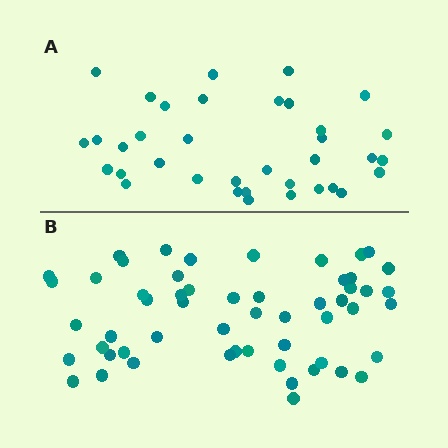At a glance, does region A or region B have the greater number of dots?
Region B (the bottom region) has more dots.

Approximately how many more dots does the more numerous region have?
Region B has approximately 20 more dots than region A.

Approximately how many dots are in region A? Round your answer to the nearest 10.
About 40 dots. (The exact count is 36, which rounds to 40.)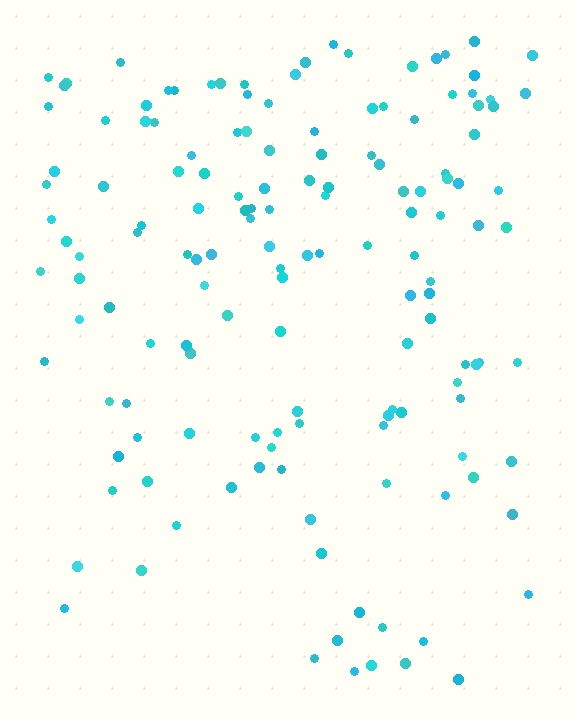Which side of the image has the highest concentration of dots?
The top.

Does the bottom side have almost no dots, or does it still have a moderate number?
Still a moderate number, just noticeably fewer than the top.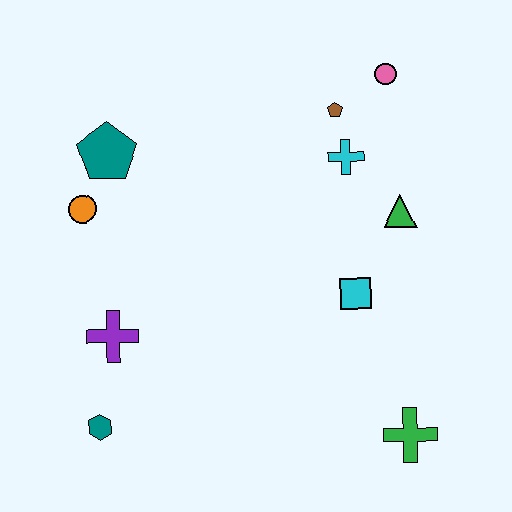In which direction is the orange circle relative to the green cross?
The orange circle is to the left of the green cross.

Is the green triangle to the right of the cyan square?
Yes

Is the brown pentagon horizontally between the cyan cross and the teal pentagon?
Yes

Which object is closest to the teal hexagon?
The purple cross is closest to the teal hexagon.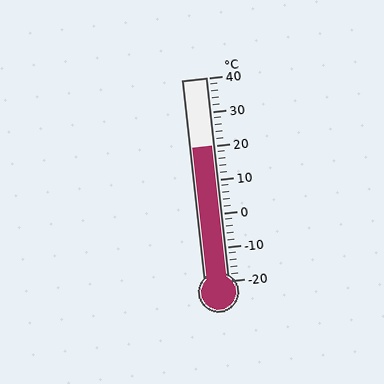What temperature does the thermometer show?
The thermometer shows approximately 20°C.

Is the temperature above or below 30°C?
The temperature is below 30°C.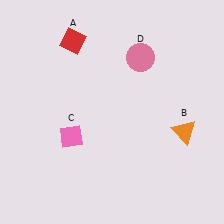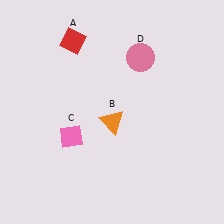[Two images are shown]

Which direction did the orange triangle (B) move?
The orange triangle (B) moved left.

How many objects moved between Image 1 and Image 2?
1 object moved between the two images.